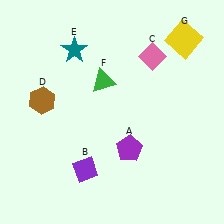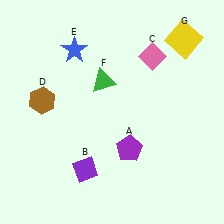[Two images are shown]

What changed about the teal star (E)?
In Image 1, E is teal. In Image 2, it changed to blue.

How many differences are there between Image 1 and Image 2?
There is 1 difference between the two images.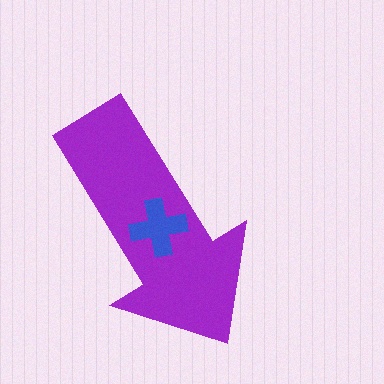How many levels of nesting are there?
2.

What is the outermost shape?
The purple arrow.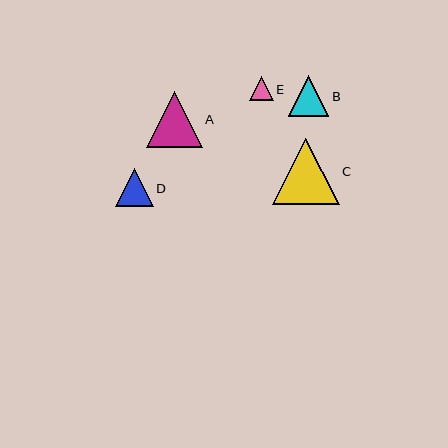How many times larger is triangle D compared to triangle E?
Triangle D is approximately 1.6 times the size of triangle E.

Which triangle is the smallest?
Triangle E is the smallest with a size of approximately 24 pixels.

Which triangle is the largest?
Triangle C is the largest with a size of approximately 66 pixels.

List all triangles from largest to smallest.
From largest to smallest: C, A, B, D, E.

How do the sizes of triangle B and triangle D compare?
Triangle B and triangle D are approximately the same size.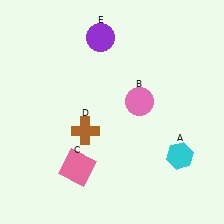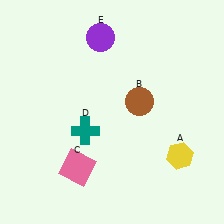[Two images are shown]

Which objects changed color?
A changed from cyan to yellow. B changed from pink to brown. D changed from brown to teal.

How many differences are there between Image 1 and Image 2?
There are 3 differences between the two images.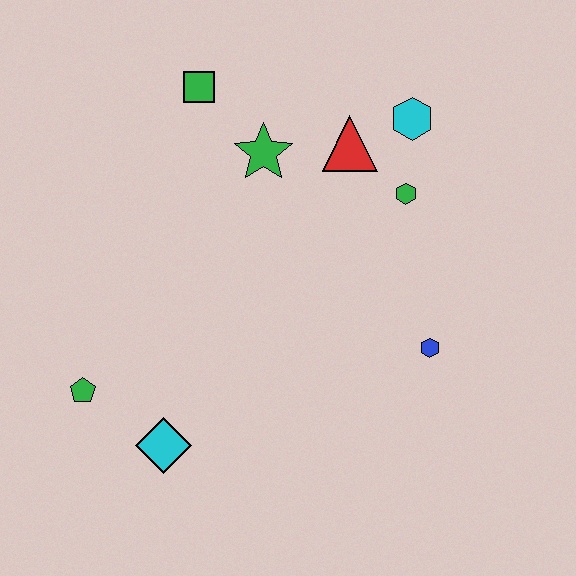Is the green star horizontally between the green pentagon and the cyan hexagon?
Yes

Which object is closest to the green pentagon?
The cyan diamond is closest to the green pentagon.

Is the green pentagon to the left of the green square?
Yes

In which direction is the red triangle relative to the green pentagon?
The red triangle is to the right of the green pentagon.